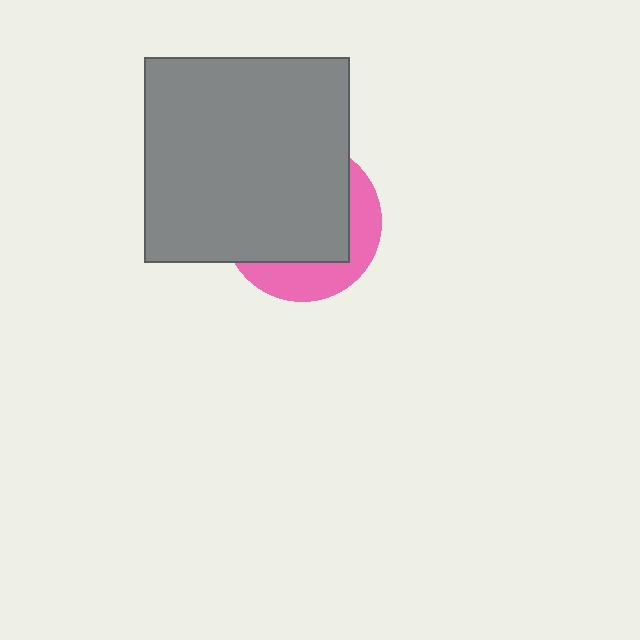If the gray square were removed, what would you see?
You would see the complete pink circle.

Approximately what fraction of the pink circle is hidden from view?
Roughly 68% of the pink circle is hidden behind the gray square.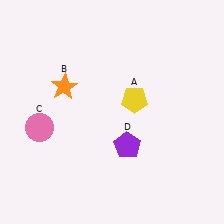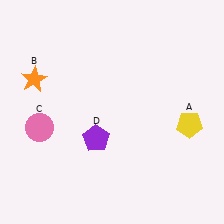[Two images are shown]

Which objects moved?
The objects that moved are: the yellow pentagon (A), the orange star (B), the purple pentagon (D).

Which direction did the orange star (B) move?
The orange star (B) moved left.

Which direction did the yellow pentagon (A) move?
The yellow pentagon (A) moved right.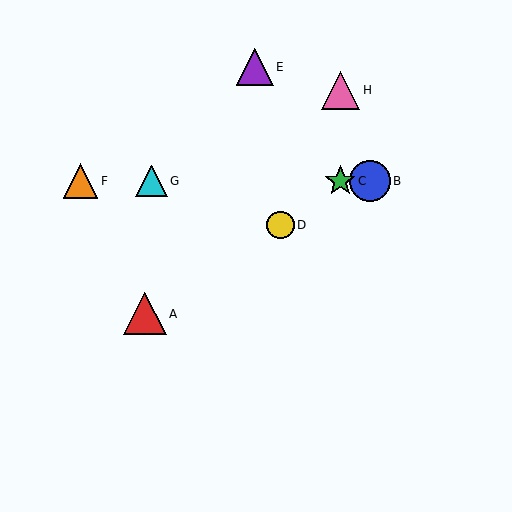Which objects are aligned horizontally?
Objects B, C, F, G are aligned horizontally.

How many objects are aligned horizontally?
4 objects (B, C, F, G) are aligned horizontally.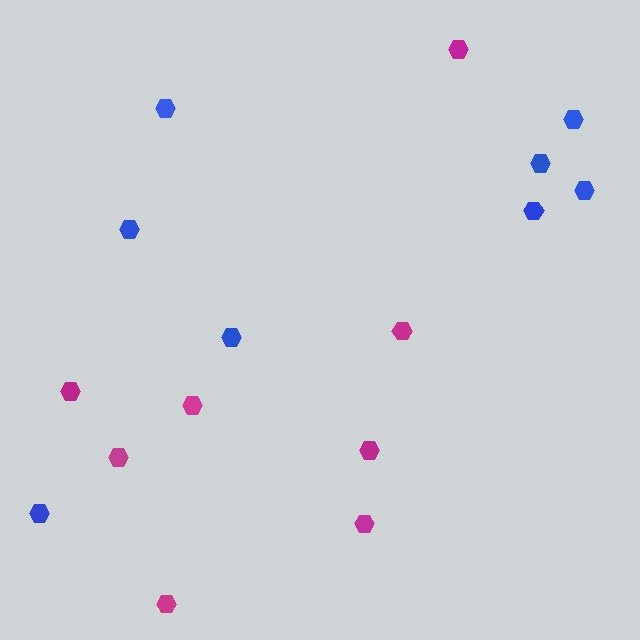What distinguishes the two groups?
There are 2 groups: one group of magenta hexagons (8) and one group of blue hexagons (8).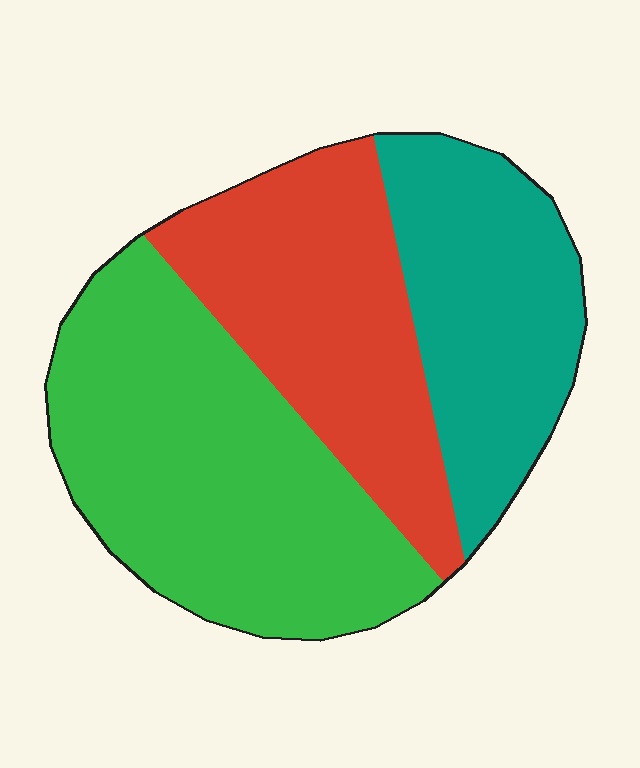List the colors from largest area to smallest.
From largest to smallest: green, red, teal.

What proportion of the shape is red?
Red takes up about one third (1/3) of the shape.